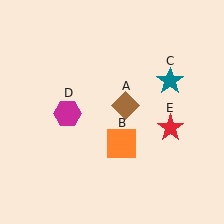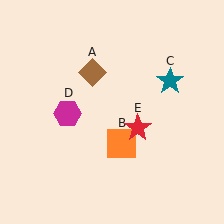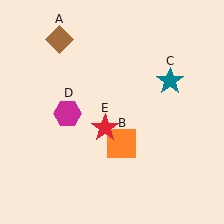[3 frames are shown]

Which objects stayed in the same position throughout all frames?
Orange square (object B) and teal star (object C) and magenta hexagon (object D) remained stationary.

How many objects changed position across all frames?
2 objects changed position: brown diamond (object A), red star (object E).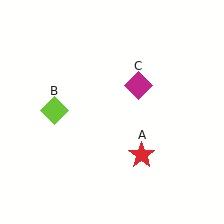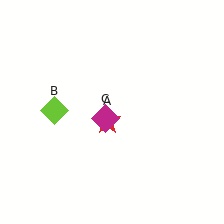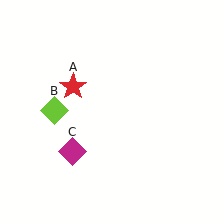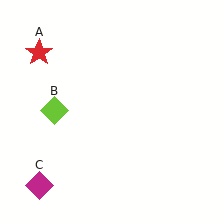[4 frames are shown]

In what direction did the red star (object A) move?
The red star (object A) moved up and to the left.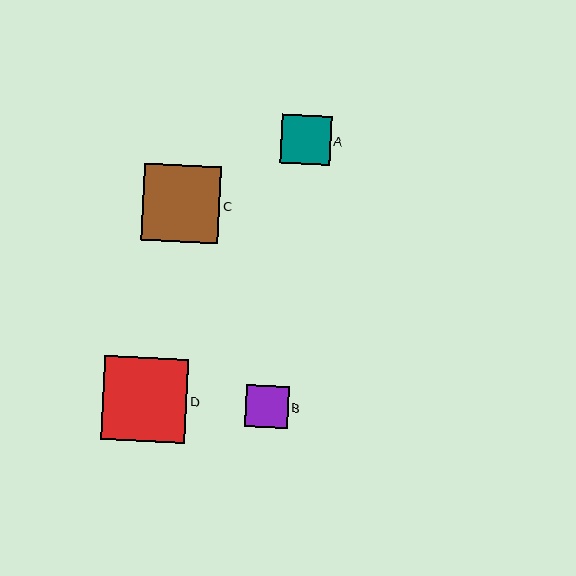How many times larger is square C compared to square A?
Square C is approximately 1.6 times the size of square A.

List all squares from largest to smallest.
From largest to smallest: D, C, A, B.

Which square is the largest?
Square D is the largest with a size of approximately 84 pixels.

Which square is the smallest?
Square B is the smallest with a size of approximately 42 pixels.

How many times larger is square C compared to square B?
Square C is approximately 1.8 times the size of square B.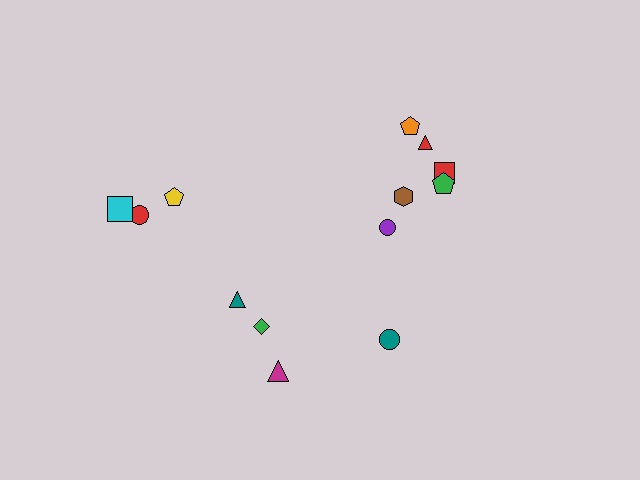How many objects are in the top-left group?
There are 3 objects.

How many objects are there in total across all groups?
There are 13 objects.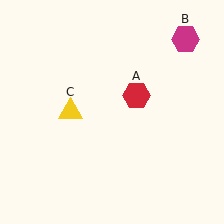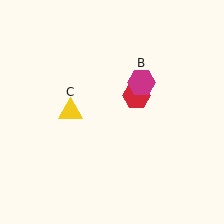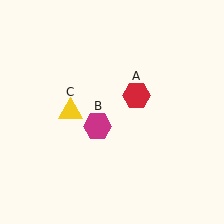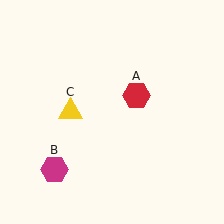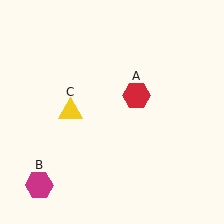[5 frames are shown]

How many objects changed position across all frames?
1 object changed position: magenta hexagon (object B).